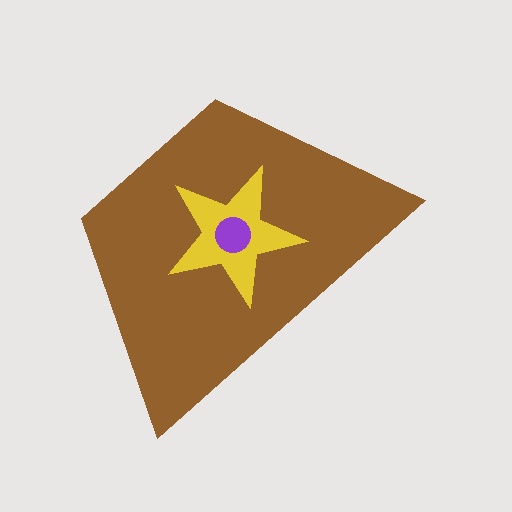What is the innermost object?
The purple circle.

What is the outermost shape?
The brown trapezoid.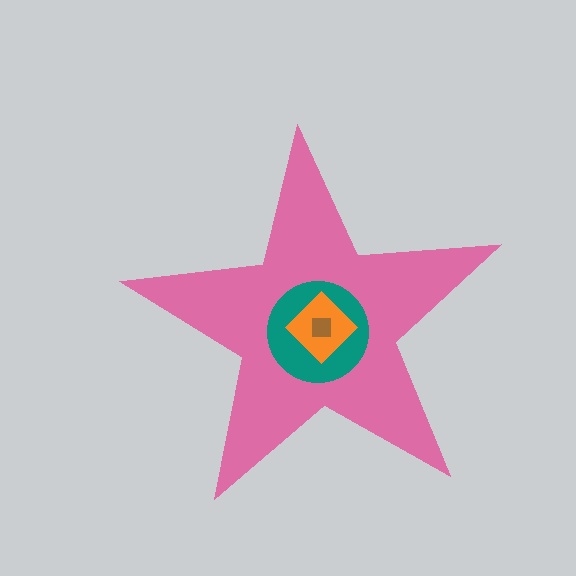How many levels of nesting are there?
4.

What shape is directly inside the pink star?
The teal circle.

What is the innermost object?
The brown square.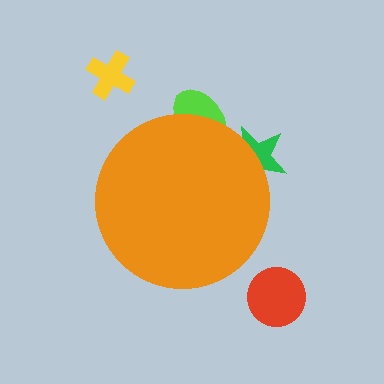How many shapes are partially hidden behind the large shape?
2 shapes are partially hidden.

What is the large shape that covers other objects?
An orange circle.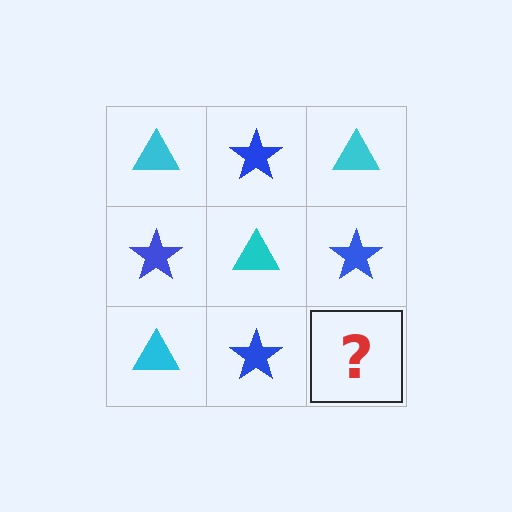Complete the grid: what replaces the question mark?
The question mark should be replaced with a cyan triangle.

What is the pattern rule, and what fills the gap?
The rule is that it alternates cyan triangle and blue star in a checkerboard pattern. The gap should be filled with a cyan triangle.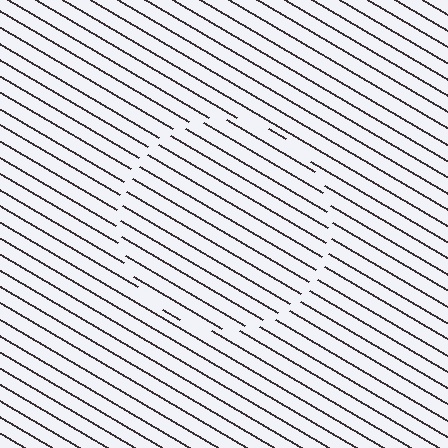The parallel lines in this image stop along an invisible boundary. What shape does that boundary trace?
An illusory circle. The interior of the shape contains the same grating, shifted by half a period — the contour is defined by the phase discontinuity where line-ends from the inner and outer gratings abut.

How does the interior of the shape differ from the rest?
The interior of the shape contains the same grating, shifted by half a period — the contour is defined by the phase discontinuity where line-ends from the inner and outer gratings abut.